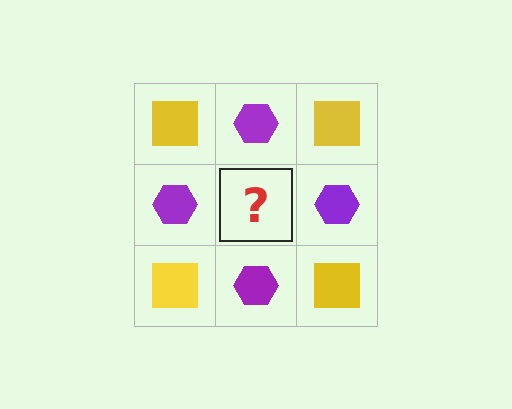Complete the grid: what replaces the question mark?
The question mark should be replaced with a yellow square.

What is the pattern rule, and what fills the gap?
The rule is that it alternates yellow square and purple hexagon in a checkerboard pattern. The gap should be filled with a yellow square.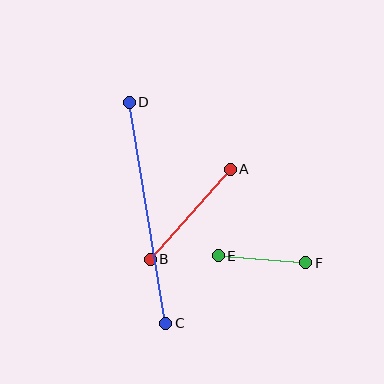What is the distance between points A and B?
The distance is approximately 120 pixels.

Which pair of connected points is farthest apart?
Points C and D are farthest apart.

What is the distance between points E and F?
The distance is approximately 87 pixels.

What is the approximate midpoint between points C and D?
The midpoint is at approximately (148, 213) pixels.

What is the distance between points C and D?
The distance is approximately 224 pixels.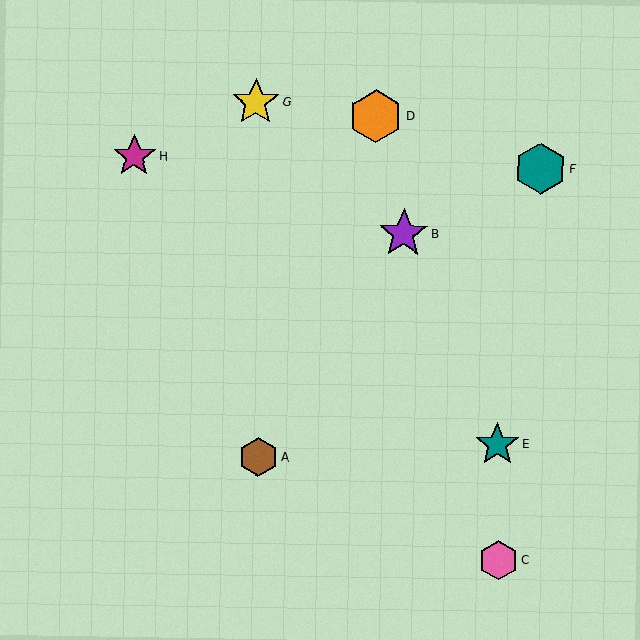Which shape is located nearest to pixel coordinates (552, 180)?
The teal hexagon (labeled F) at (540, 169) is nearest to that location.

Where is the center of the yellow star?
The center of the yellow star is at (256, 102).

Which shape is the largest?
The orange hexagon (labeled D) is the largest.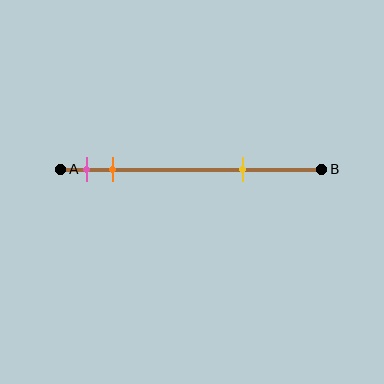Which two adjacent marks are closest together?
The pink and orange marks are the closest adjacent pair.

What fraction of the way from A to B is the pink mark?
The pink mark is approximately 10% (0.1) of the way from A to B.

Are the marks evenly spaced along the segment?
No, the marks are not evenly spaced.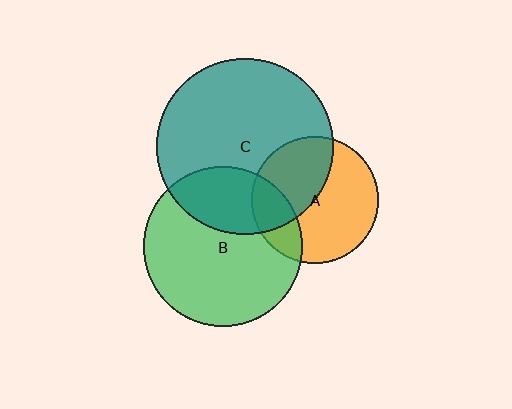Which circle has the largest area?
Circle C (teal).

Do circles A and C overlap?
Yes.